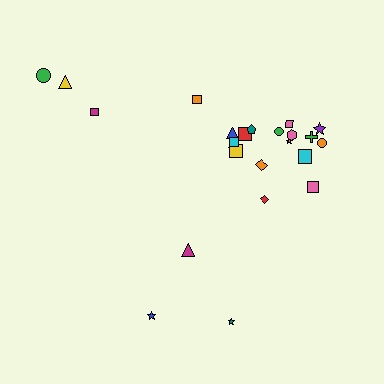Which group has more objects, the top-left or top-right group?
The top-right group.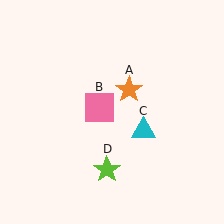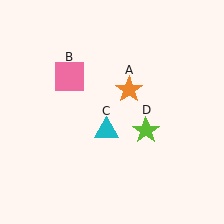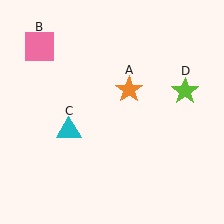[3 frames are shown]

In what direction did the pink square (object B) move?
The pink square (object B) moved up and to the left.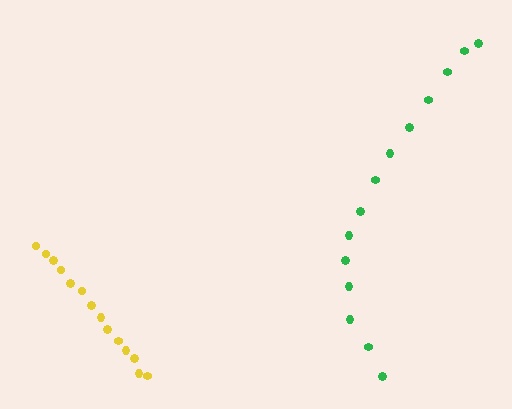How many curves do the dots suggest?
There are 2 distinct paths.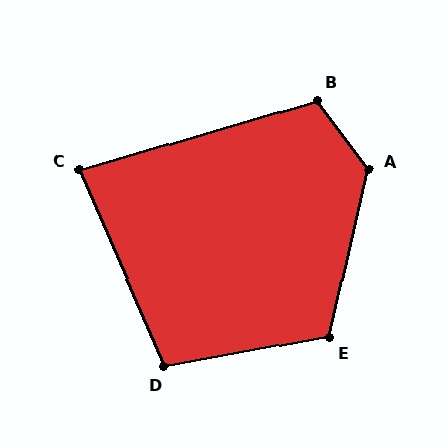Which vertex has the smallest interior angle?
C, at approximately 83 degrees.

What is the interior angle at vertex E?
Approximately 113 degrees (obtuse).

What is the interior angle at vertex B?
Approximately 111 degrees (obtuse).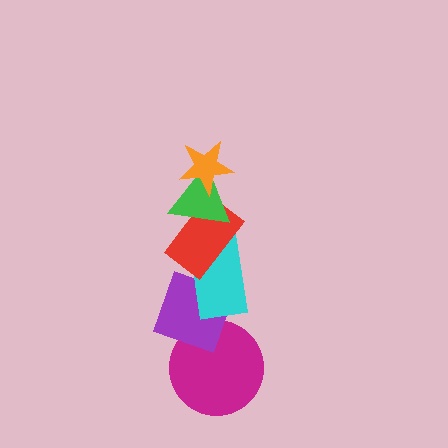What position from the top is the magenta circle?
The magenta circle is 6th from the top.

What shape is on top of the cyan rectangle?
The red rectangle is on top of the cyan rectangle.